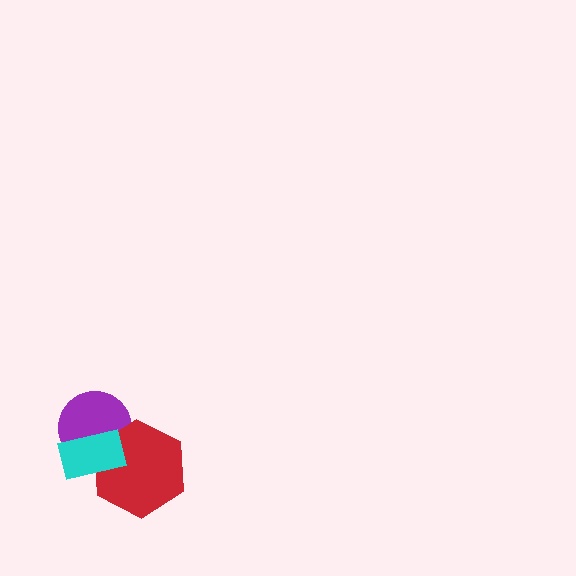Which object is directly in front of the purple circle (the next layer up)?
The red hexagon is directly in front of the purple circle.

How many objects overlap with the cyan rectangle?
2 objects overlap with the cyan rectangle.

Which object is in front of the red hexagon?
The cyan rectangle is in front of the red hexagon.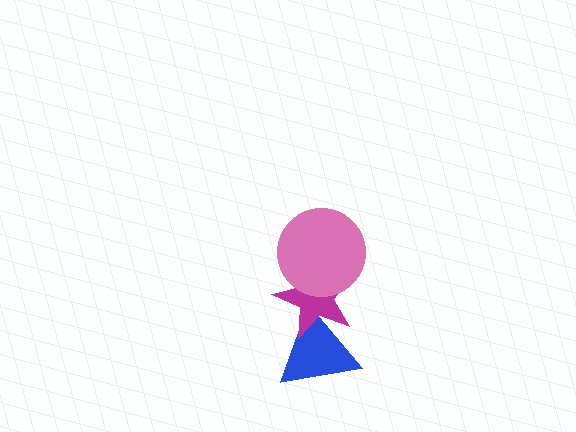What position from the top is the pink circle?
The pink circle is 1st from the top.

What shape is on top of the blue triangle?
The magenta star is on top of the blue triangle.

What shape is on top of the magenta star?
The pink circle is on top of the magenta star.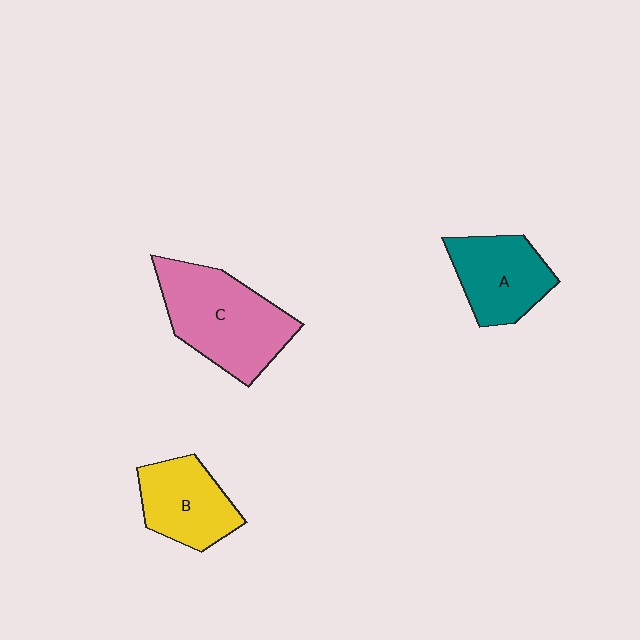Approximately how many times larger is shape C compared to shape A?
Approximately 1.5 times.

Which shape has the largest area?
Shape C (pink).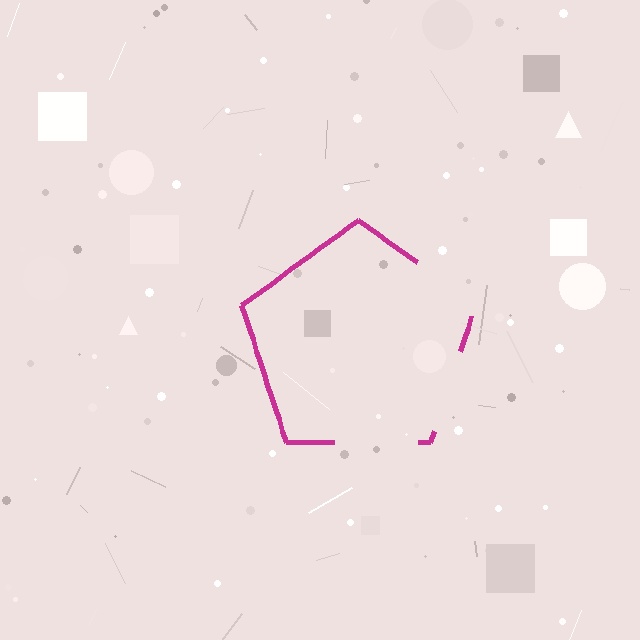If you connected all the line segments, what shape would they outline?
They would outline a pentagon.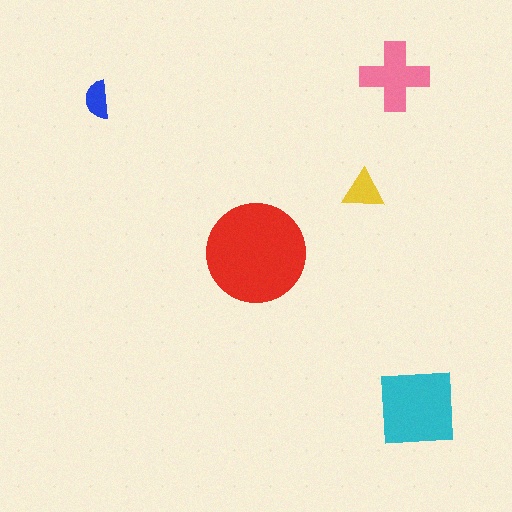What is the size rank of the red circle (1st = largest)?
1st.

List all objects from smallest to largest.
The blue semicircle, the yellow triangle, the pink cross, the cyan square, the red circle.